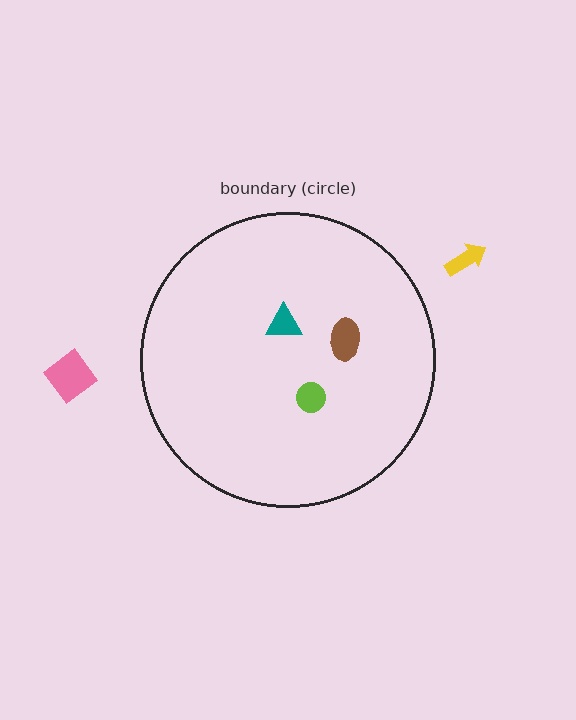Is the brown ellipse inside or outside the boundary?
Inside.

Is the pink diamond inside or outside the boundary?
Outside.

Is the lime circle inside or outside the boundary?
Inside.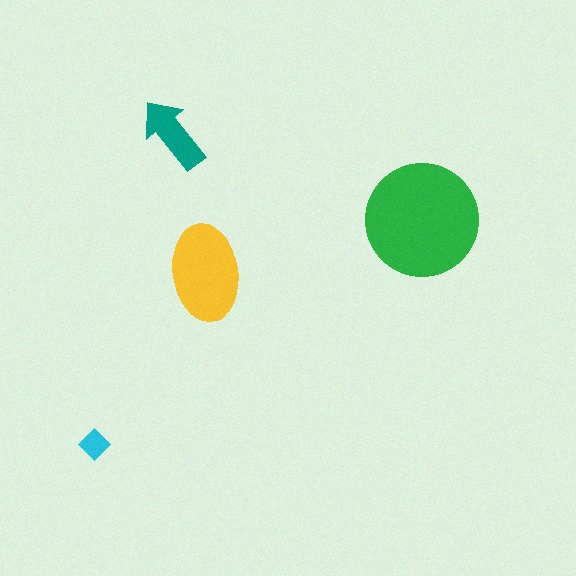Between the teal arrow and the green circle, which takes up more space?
The green circle.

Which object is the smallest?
The cyan diamond.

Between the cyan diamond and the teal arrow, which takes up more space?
The teal arrow.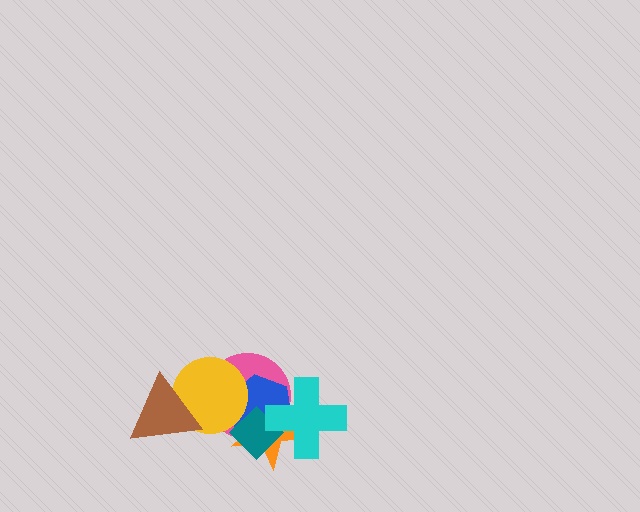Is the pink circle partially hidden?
Yes, it is partially covered by another shape.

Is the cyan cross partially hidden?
No, no other shape covers it.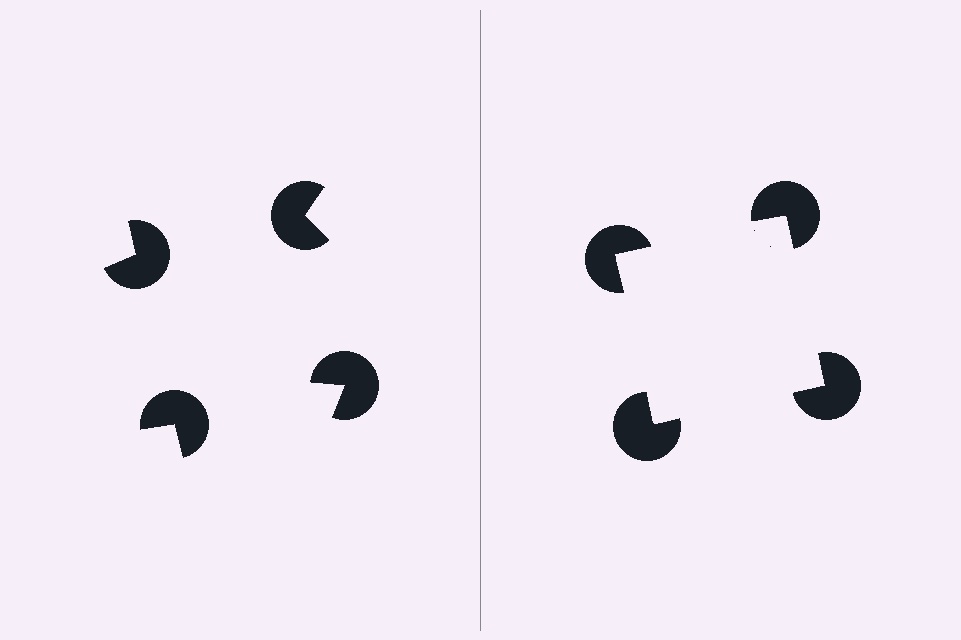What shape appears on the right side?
An illusory square.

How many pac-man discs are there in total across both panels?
8 — 4 on each side.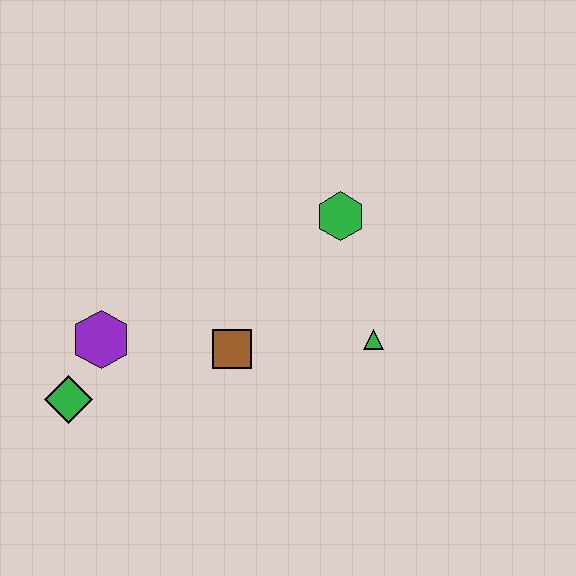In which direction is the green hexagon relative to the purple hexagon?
The green hexagon is to the right of the purple hexagon.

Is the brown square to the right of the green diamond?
Yes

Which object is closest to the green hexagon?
The green triangle is closest to the green hexagon.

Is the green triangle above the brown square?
Yes